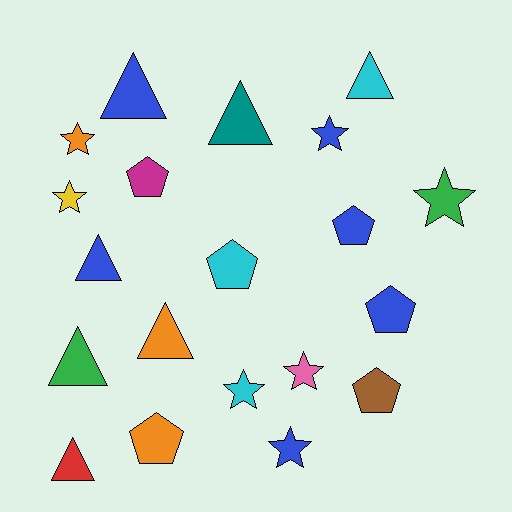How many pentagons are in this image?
There are 6 pentagons.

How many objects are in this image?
There are 20 objects.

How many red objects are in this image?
There is 1 red object.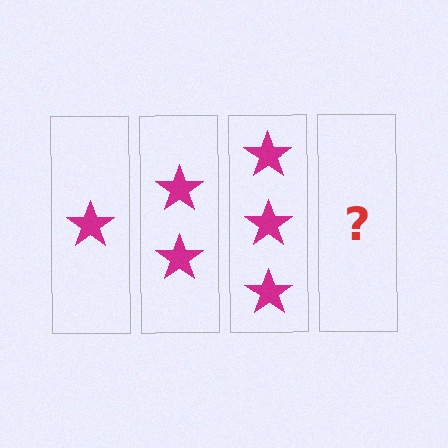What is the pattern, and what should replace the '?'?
The pattern is that each step adds one more star. The '?' should be 4 stars.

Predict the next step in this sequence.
The next step is 4 stars.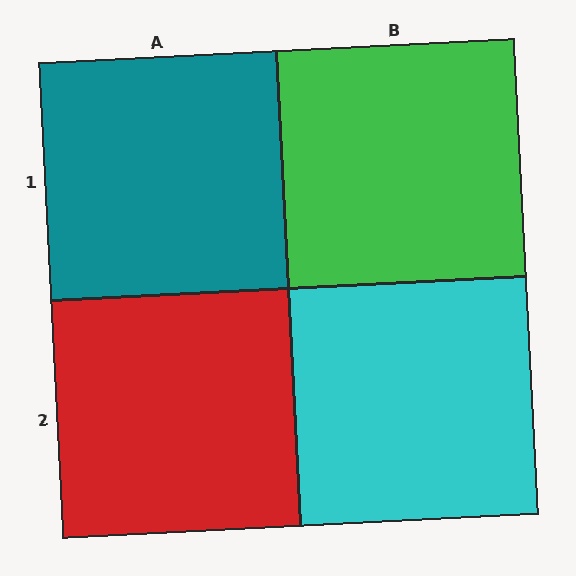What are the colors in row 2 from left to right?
Red, cyan.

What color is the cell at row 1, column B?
Green.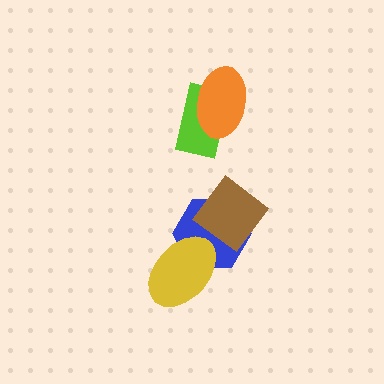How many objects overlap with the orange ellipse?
1 object overlaps with the orange ellipse.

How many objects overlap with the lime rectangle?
1 object overlaps with the lime rectangle.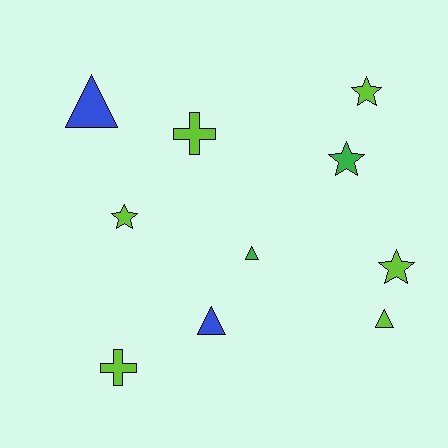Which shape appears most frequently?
Star, with 4 objects.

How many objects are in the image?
There are 10 objects.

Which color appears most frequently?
Lime, with 6 objects.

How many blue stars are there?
There are no blue stars.